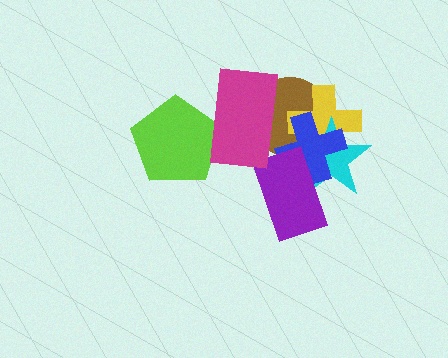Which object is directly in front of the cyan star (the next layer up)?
The blue cross is directly in front of the cyan star.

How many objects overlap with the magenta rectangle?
3 objects overlap with the magenta rectangle.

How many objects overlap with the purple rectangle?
2 objects overlap with the purple rectangle.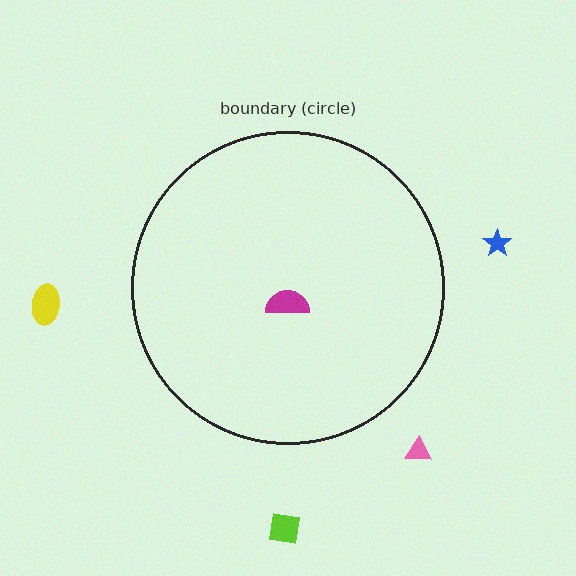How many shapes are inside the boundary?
1 inside, 4 outside.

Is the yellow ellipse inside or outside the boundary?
Outside.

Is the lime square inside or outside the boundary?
Outside.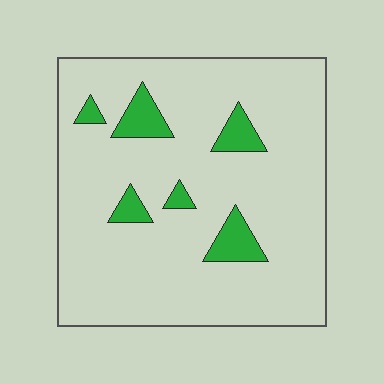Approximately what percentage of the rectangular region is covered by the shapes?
Approximately 10%.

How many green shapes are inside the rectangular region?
6.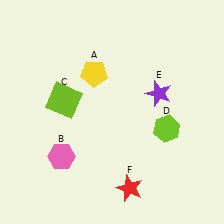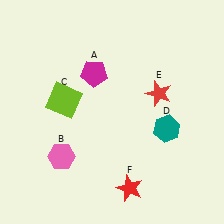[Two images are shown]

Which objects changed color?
A changed from yellow to magenta. D changed from lime to teal. E changed from purple to red.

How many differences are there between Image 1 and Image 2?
There are 3 differences between the two images.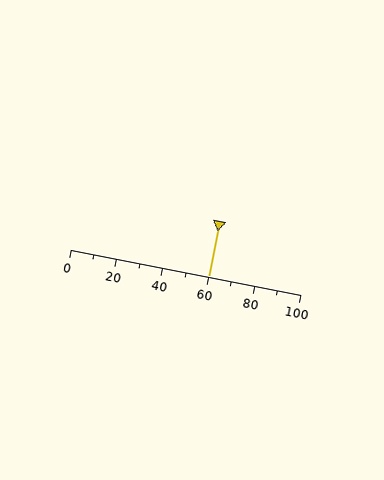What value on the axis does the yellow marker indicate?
The marker indicates approximately 60.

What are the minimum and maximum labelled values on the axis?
The axis runs from 0 to 100.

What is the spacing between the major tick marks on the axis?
The major ticks are spaced 20 apart.